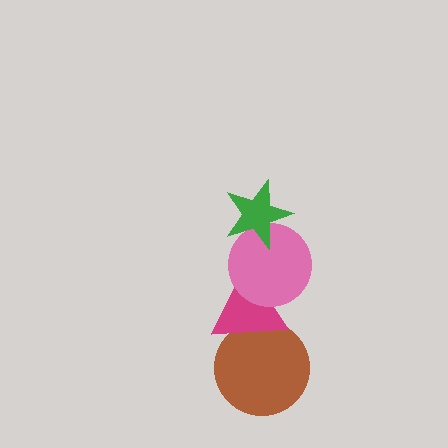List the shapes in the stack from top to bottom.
From top to bottom: the green star, the pink circle, the magenta triangle, the brown circle.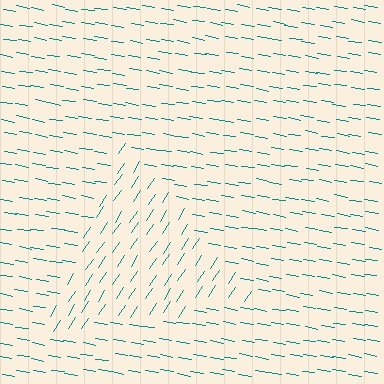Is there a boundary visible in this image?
Yes, there is a texture boundary formed by a change in line orientation.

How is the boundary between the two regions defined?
The boundary is defined purely by a change in line orientation (approximately 65 degrees difference). All lines are the same color and thickness.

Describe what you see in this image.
The image is filled with small teal line segments. A triangle region in the image has lines oriented differently from the surrounding lines, creating a visible texture boundary.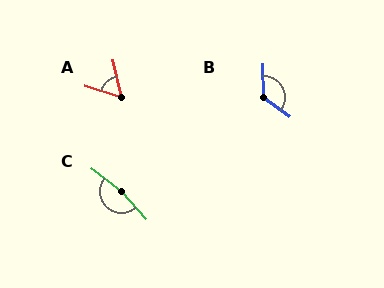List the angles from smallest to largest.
A (60°), B (128°), C (169°).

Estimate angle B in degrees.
Approximately 128 degrees.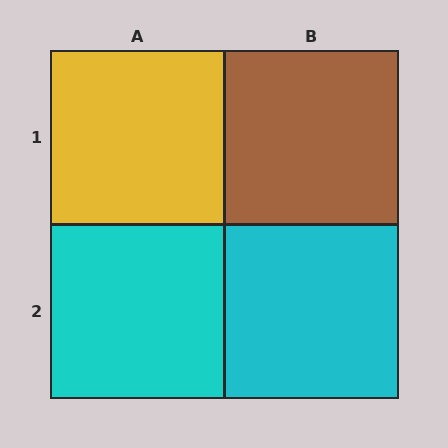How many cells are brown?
1 cell is brown.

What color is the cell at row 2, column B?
Cyan.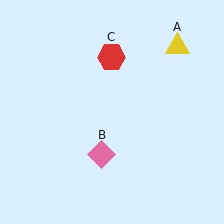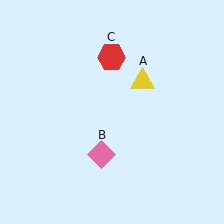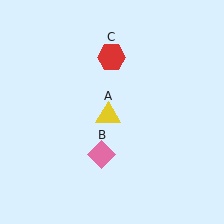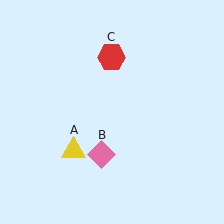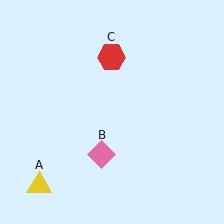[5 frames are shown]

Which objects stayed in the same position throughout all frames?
Pink diamond (object B) and red hexagon (object C) remained stationary.